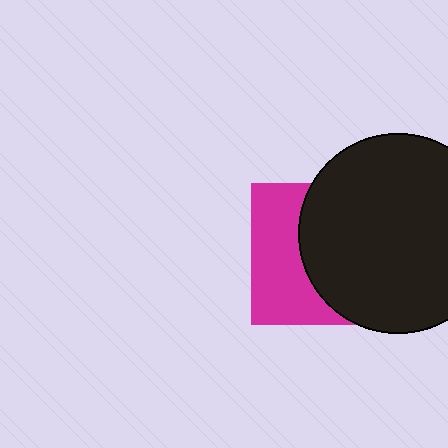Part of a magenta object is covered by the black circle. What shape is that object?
It is a square.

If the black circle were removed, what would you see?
You would see the complete magenta square.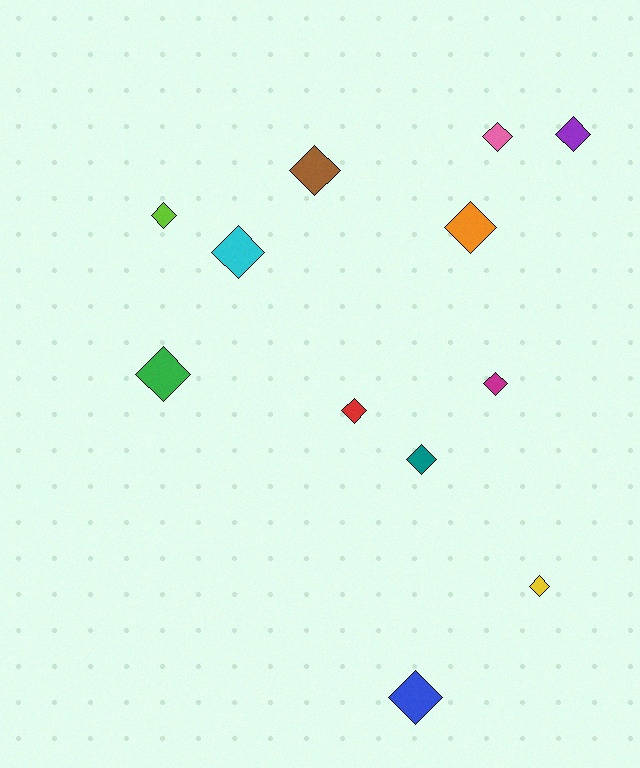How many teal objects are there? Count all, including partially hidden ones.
There is 1 teal object.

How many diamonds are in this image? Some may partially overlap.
There are 12 diamonds.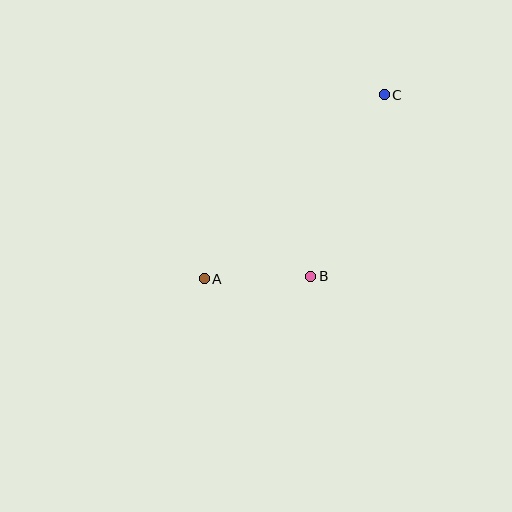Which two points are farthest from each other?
Points A and C are farthest from each other.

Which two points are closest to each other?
Points A and B are closest to each other.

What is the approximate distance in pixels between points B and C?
The distance between B and C is approximately 196 pixels.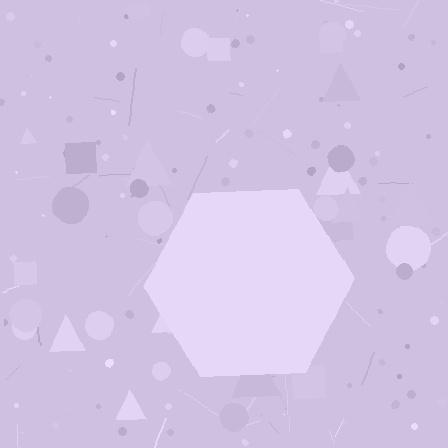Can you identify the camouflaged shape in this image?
The camouflaged shape is a hexagon.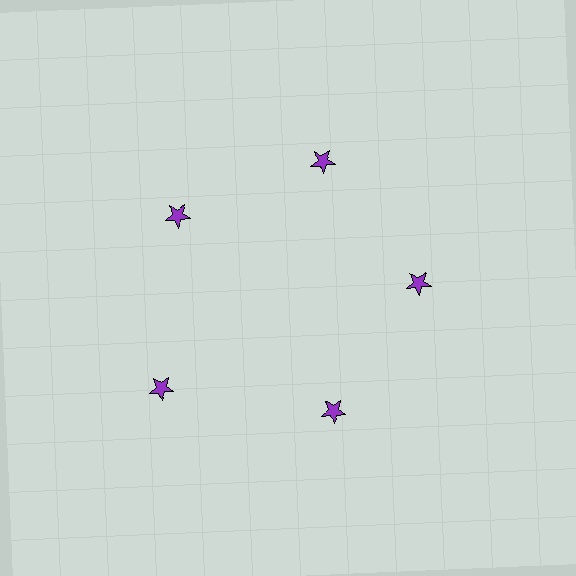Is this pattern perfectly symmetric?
No. The 5 purple stars are arranged in a ring, but one element near the 8 o'clock position is pushed outward from the center, breaking the 5-fold rotational symmetry.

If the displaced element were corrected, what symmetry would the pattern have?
It would have 5-fold rotational symmetry — the pattern would map onto itself every 72 degrees.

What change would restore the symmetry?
The symmetry would be restored by moving it inward, back onto the ring so that all 5 stars sit at equal angles and equal distance from the center.